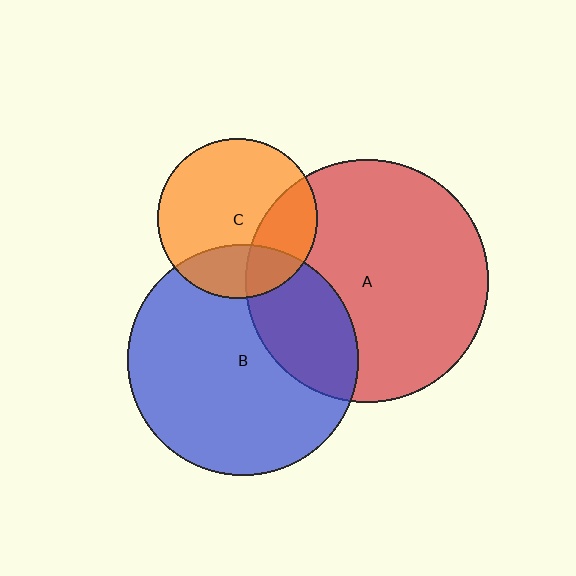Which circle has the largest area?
Circle A (red).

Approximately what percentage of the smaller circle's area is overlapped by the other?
Approximately 30%.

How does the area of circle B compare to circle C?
Approximately 2.1 times.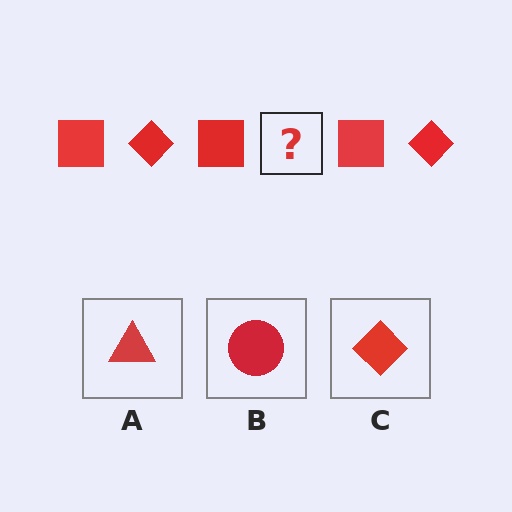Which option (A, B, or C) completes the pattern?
C.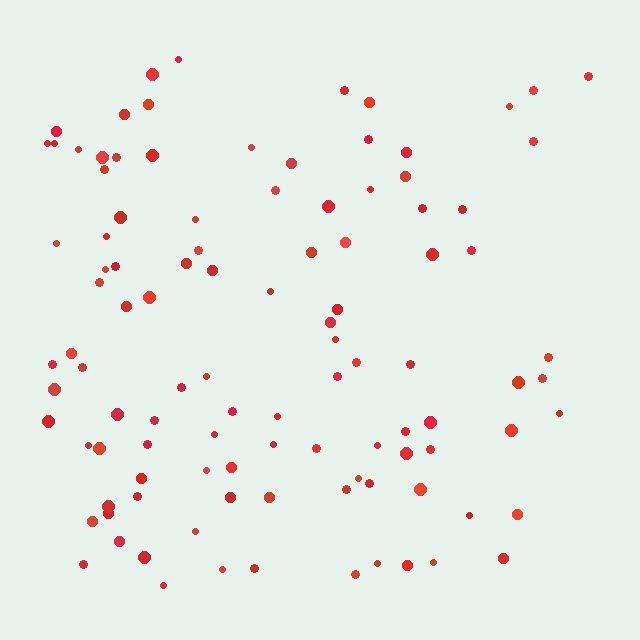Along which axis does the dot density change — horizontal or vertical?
Horizontal.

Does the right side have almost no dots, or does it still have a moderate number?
Still a moderate number, just noticeably fewer than the left.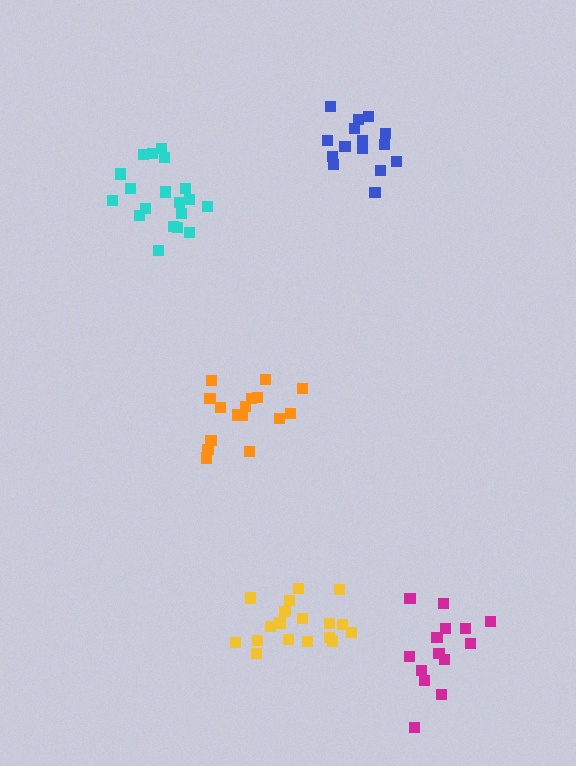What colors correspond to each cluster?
The clusters are colored: yellow, cyan, orange, magenta, blue.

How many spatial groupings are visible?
There are 5 spatial groupings.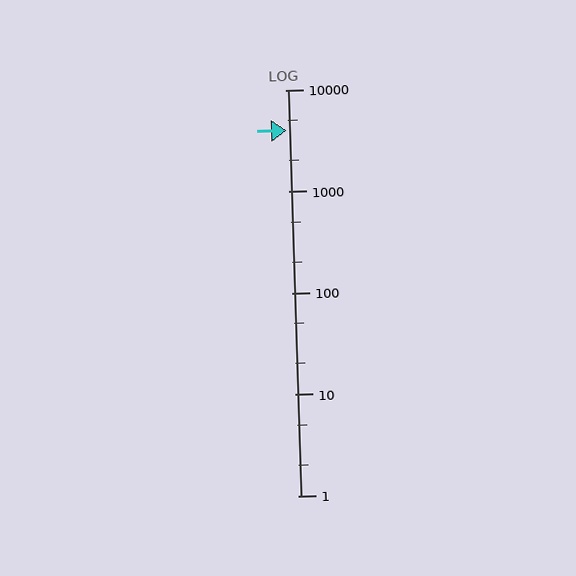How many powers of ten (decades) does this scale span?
The scale spans 4 decades, from 1 to 10000.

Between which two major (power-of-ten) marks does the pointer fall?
The pointer is between 1000 and 10000.